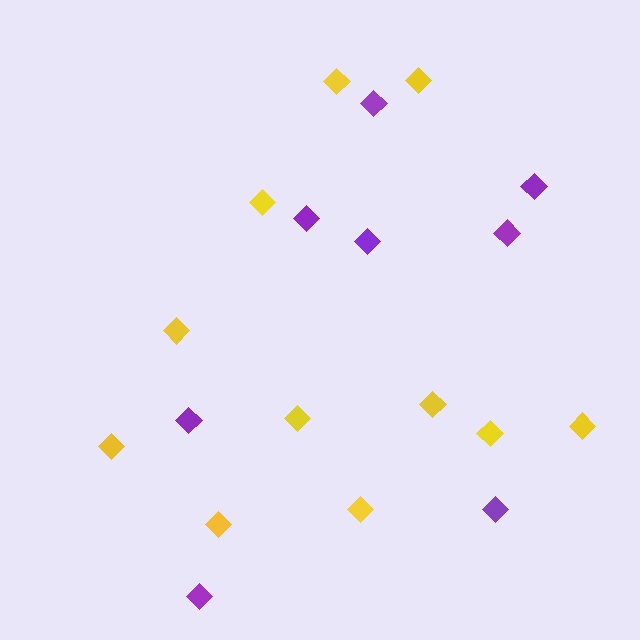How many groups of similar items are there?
There are 2 groups: one group of purple diamonds (8) and one group of yellow diamonds (11).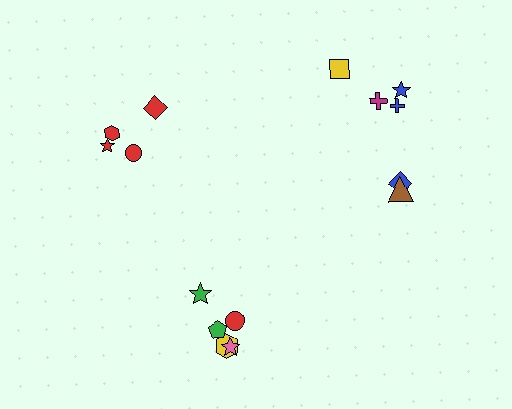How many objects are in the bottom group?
There are 5 objects.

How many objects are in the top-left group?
There are 4 objects.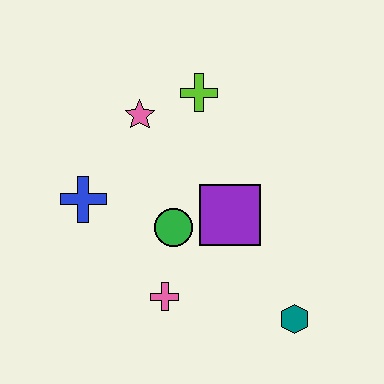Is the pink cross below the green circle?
Yes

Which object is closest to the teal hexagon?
The purple square is closest to the teal hexagon.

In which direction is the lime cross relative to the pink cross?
The lime cross is above the pink cross.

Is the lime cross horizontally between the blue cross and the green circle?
No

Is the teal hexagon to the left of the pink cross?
No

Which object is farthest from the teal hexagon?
The pink star is farthest from the teal hexagon.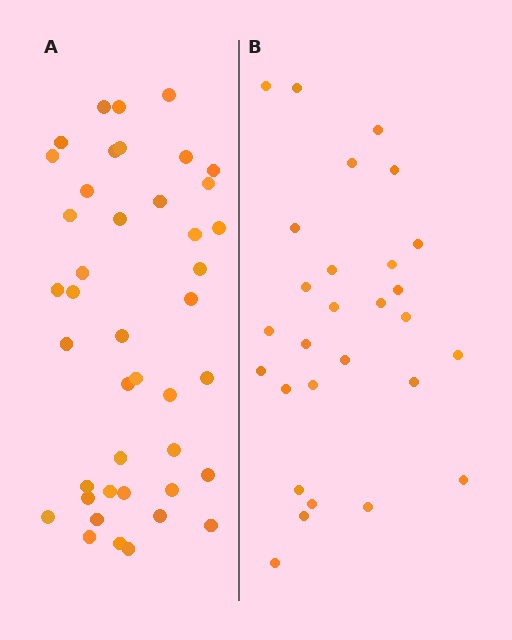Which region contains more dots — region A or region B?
Region A (the left region) has more dots.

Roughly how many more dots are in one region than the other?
Region A has approximately 15 more dots than region B.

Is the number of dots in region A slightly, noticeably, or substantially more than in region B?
Region A has substantially more. The ratio is roughly 1.5 to 1.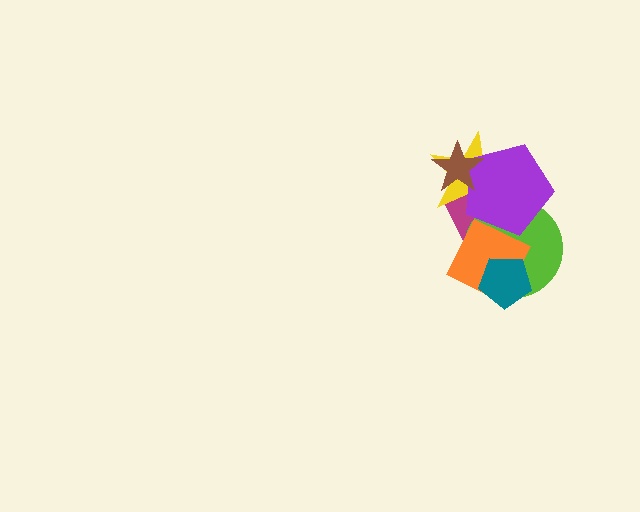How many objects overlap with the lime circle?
5 objects overlap with the lime circle.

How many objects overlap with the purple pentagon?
5 objects overlap with the purple pentagon.